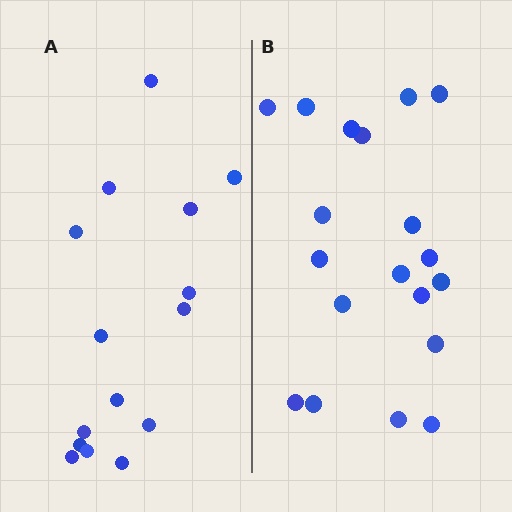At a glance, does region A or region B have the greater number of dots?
Region B (the right region) has more dots.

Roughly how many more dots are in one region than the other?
Region B has about 4 more dots than region A.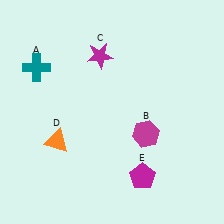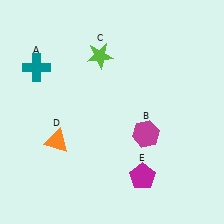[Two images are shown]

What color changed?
The star (C) changed from magenta in Image 1 to lime in Image 2.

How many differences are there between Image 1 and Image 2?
There is 1 difference between the two images.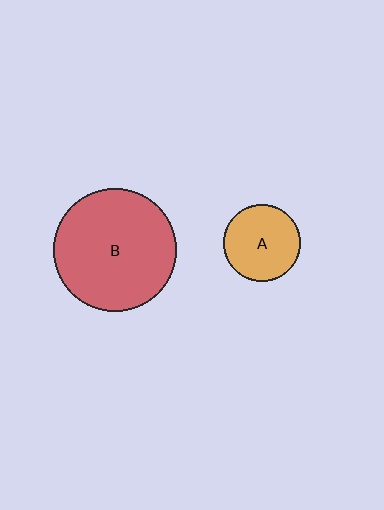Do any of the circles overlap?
No, none of the circles overlap.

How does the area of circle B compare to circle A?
Approximately 2.5 times.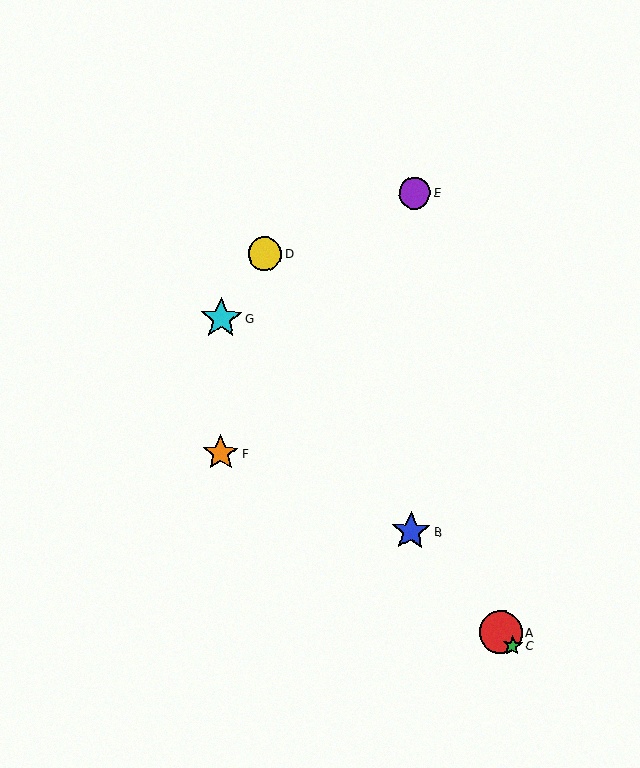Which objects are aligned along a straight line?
Objects A, B, C, G are aligned along a straight line.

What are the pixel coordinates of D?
Object D is at (265, 254).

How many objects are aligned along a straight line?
4 objects (A, B, C, G) are aligned along a straight line.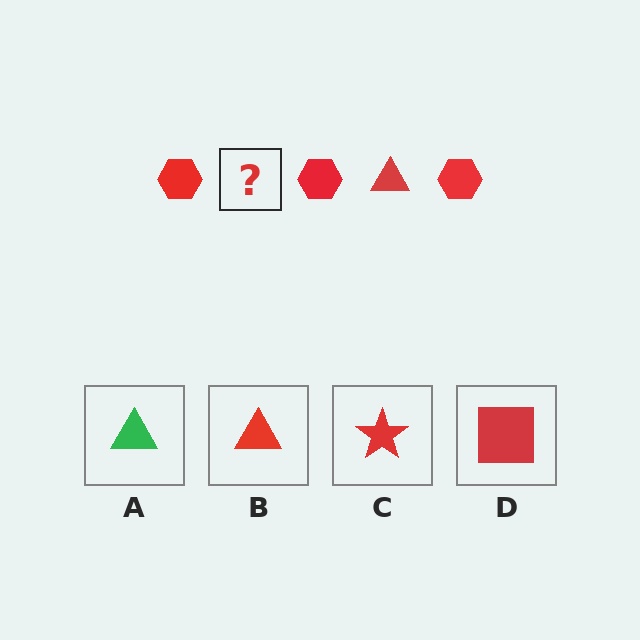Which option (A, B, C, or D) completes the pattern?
B.